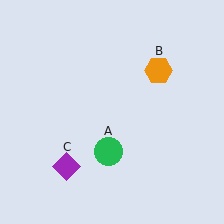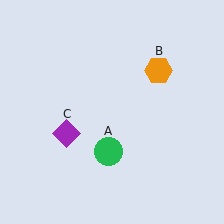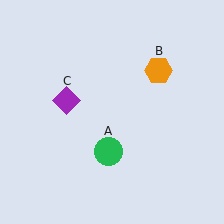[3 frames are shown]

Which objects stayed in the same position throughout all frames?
Green circle (object A) and orange hexagon (object B) remained stationary.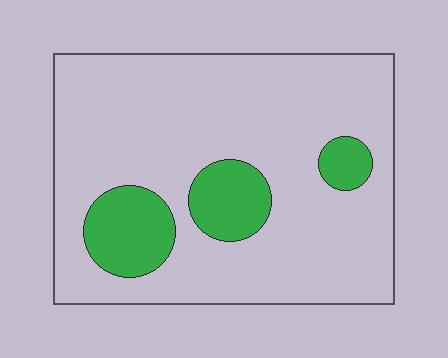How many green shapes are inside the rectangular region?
3.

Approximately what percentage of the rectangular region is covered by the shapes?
Approximately 15%.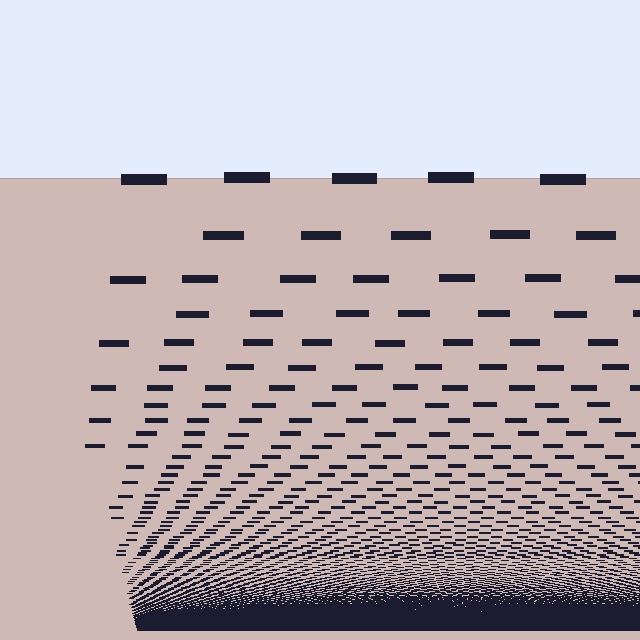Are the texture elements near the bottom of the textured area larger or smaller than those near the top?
Smaller. The gradient is inverted — elements near the bottom are smaller and denser.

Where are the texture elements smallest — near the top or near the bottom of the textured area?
Near the bottom.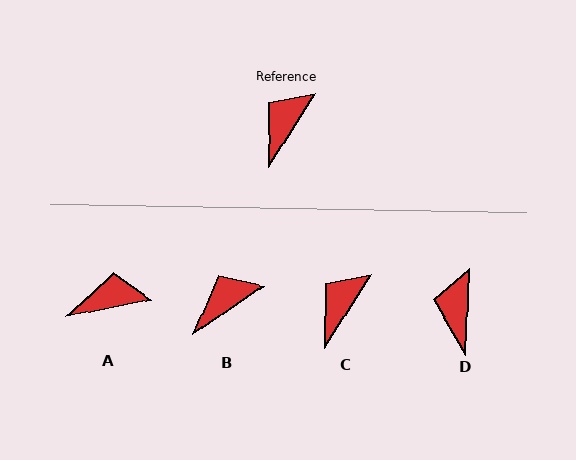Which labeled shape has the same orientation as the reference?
C.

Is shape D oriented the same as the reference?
No, it is off by about 30 degrees.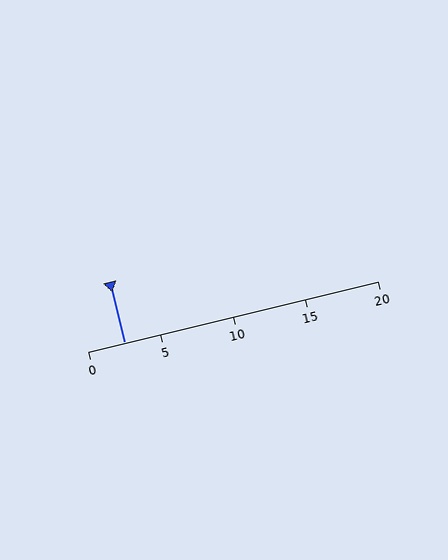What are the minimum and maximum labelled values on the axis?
The axis runs from 0 to 20.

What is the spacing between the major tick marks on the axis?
The major ticks are spaced 5 apart.